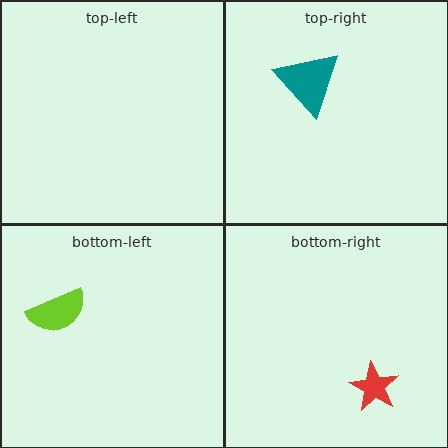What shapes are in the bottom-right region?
The red star.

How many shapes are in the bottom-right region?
1.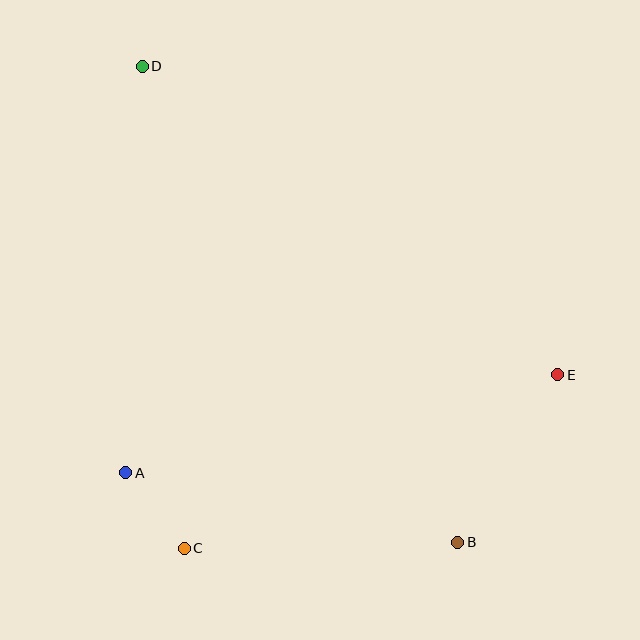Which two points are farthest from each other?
Points B and D are farthest from each other.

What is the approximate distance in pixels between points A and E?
The distance between A and E is approximately 443 pixels.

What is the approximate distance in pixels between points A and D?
The distance between A and D is approximately 406 pixels.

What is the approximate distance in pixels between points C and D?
The distance between C and D is approximately 484 pixels.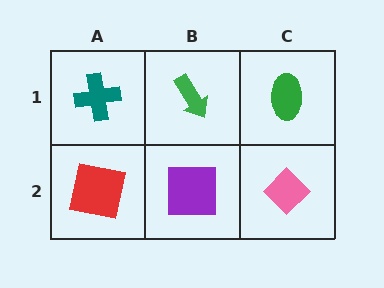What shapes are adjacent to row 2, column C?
A green ellipse (row 1, column C), a purple square (row 2, column B).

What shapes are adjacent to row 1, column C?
A pink diamond (row 2, column C), a green arrow (row 1, column B).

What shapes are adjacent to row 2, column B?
A green arrow (row 1, column B), a red square (row 2, column A), a pink diamond (row 2, column C).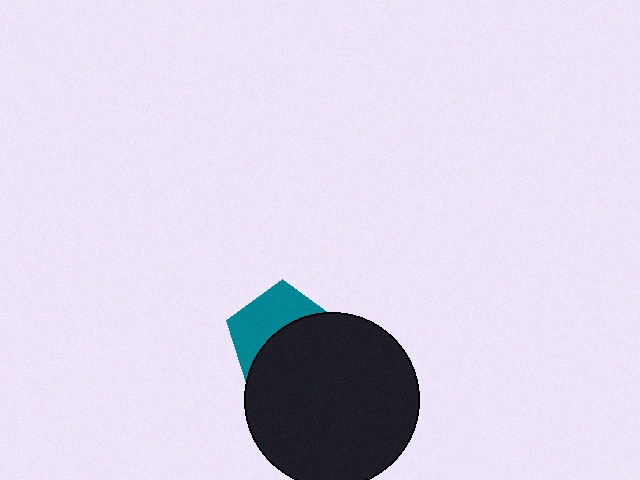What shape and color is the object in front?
The object in front is a black circle.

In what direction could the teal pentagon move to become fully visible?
The teal pentagon could move up. That would shift it out from behind the black circle entirely.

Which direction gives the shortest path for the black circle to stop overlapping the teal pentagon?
Moving down gives the shortest separation.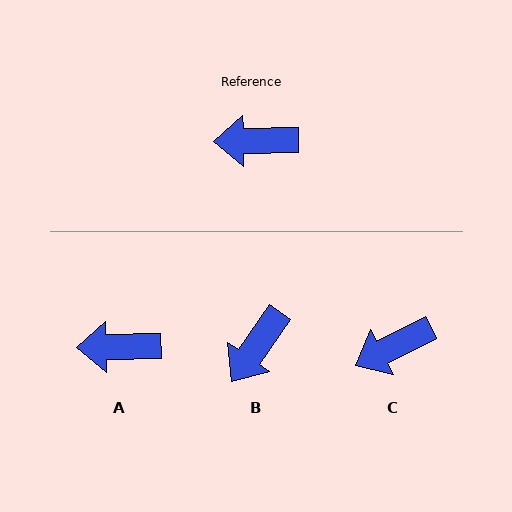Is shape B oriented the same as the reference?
No, it is off by about 54 degrees.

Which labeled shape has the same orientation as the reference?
A.